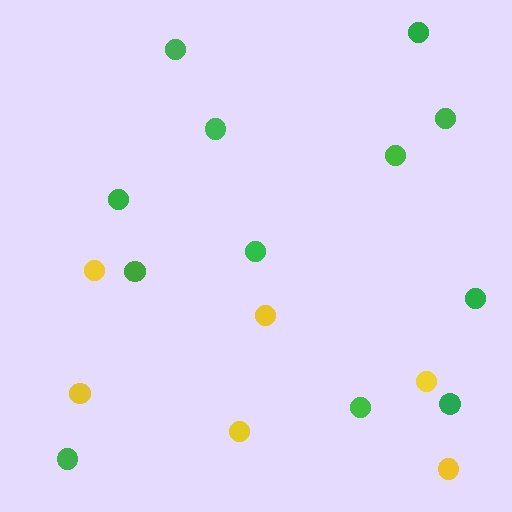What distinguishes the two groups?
There are 2 groups: one group of yellow circles (6) and one group of green circles (12).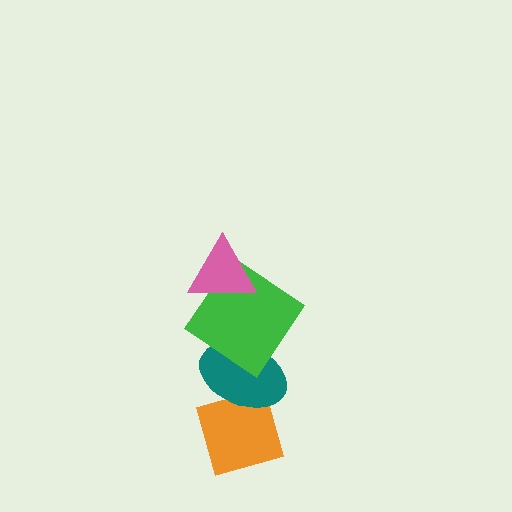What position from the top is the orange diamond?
The orange diamond is 4th from the top.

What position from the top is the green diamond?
The green diamond is 2nd from the top.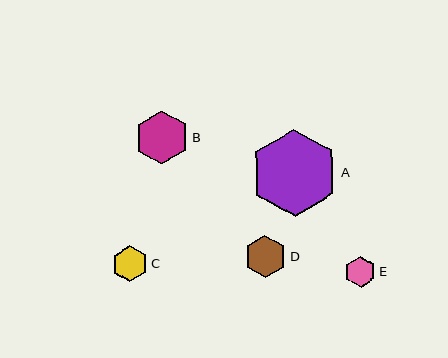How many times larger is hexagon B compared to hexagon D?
Hexagon B is approximately 1.3 times the size of hexagon D.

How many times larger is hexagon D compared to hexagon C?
Hexagon D is approximately 1.2 times the size of hexagon C.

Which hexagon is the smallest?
Hexagon E is the smallest with a size of approximately 31 pixels.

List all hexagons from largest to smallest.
From largest to smallest: A, B, D, C, E.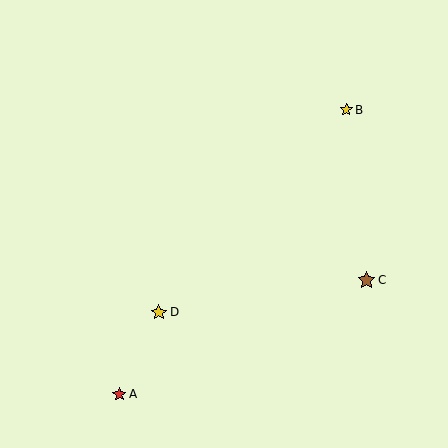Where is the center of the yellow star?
The center of the yellow star is at (159, 312).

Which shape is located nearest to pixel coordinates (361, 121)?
The yellow star (labeled B) at (346, 110) is nearest to that location.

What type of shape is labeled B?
Shape B is a yellow star.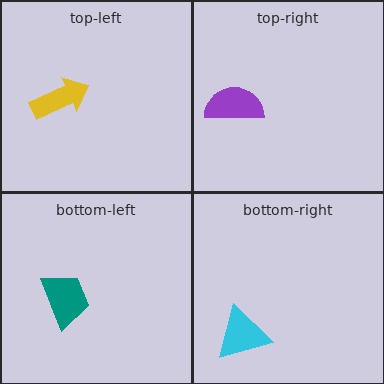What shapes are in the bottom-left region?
The teal trapezoid.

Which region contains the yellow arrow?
The top-left region.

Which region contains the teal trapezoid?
The bottom-left region.